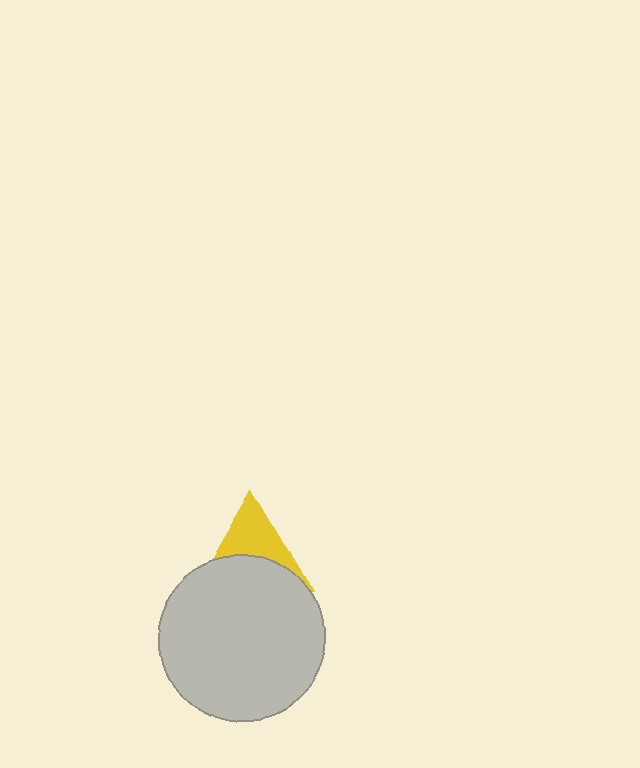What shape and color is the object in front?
The object in front is a light gray circle.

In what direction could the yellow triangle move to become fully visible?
The yellow triangle could move up. That would shift it out from behind the light gray circle entirely.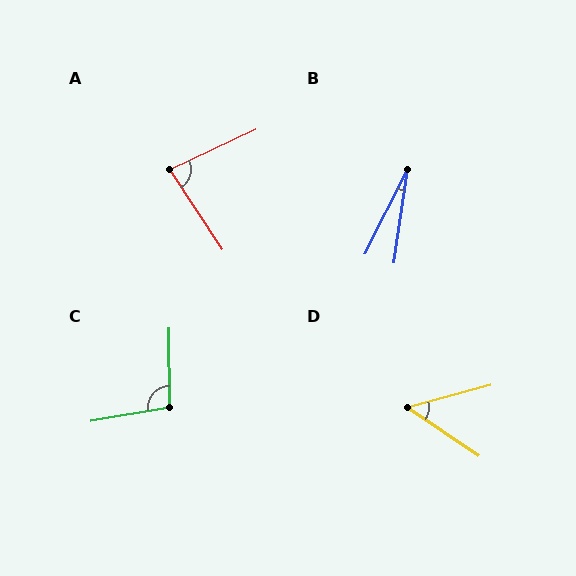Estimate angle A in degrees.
Approximately 82 degrees.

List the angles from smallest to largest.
B (18°), D (49°), A (82°), C (99°).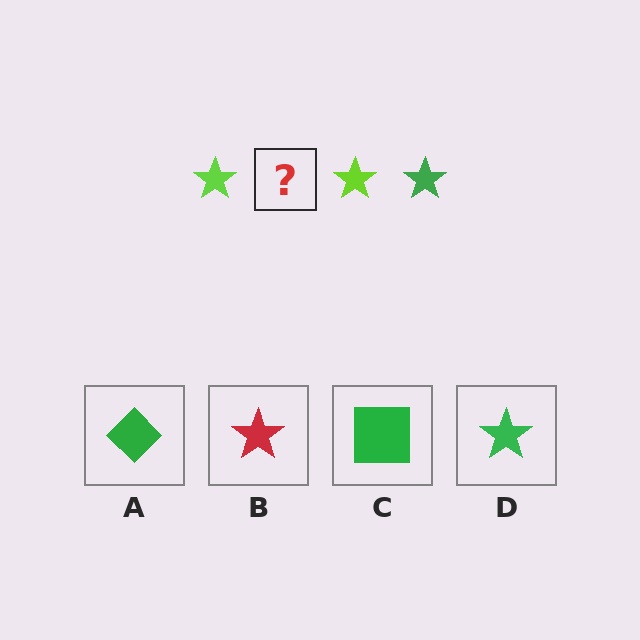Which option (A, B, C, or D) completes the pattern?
D.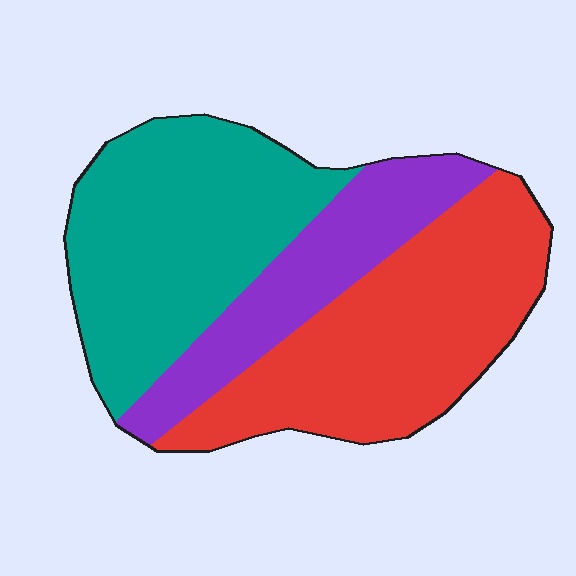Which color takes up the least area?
Purple, at roughly 20%.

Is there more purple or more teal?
Teal.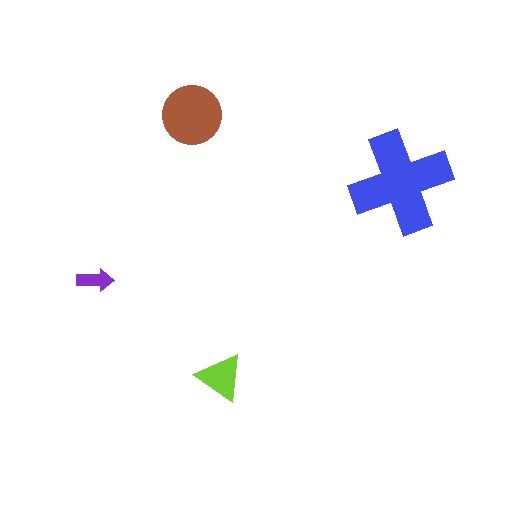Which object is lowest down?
The lime triangle is bottommost.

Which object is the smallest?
The purple arrow.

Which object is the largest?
The blue cross.